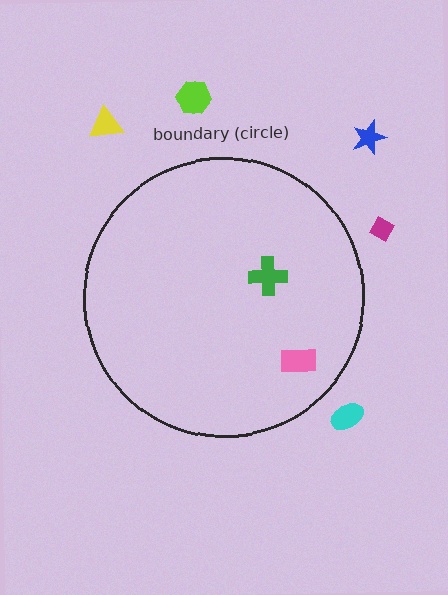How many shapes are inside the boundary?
2 inside, 5 outside.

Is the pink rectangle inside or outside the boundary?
Inside.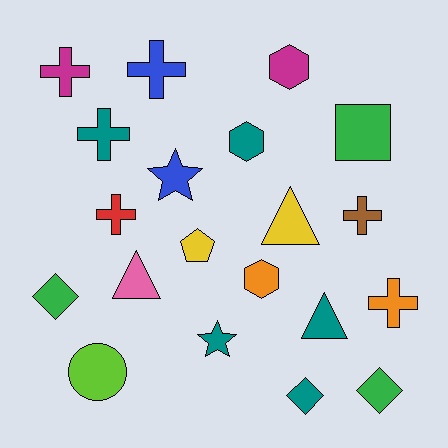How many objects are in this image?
There are 20 objects.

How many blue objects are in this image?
There are 2 blue objects.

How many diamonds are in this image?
There are 3 diamonds.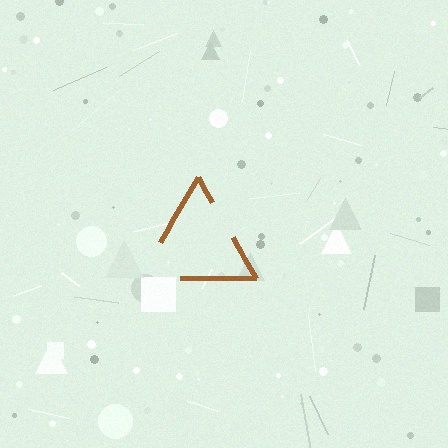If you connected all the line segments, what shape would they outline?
They would outline a triangle.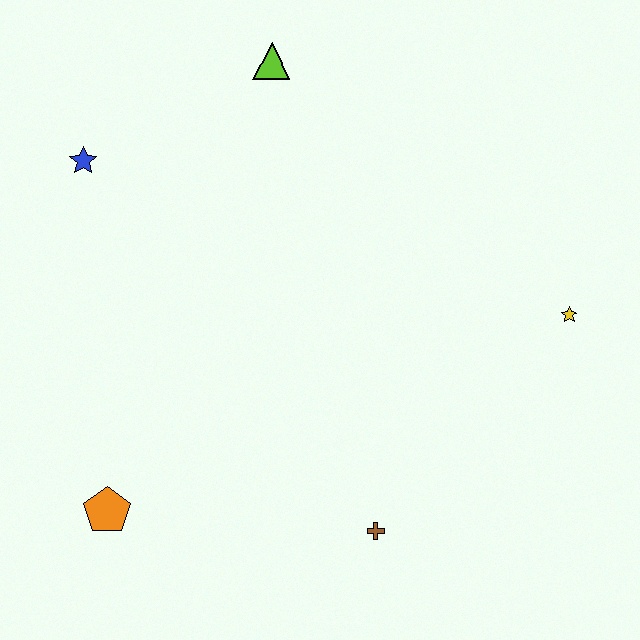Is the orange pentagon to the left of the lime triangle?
Yes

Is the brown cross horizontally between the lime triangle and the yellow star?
Yes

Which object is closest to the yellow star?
The brown cross is closest to the yellow star.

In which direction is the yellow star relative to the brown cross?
The yellow star is above the brown cross.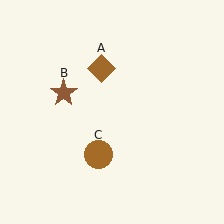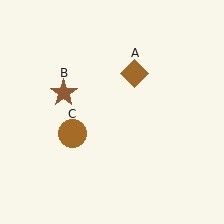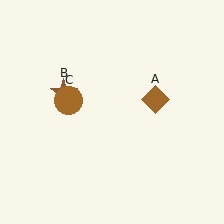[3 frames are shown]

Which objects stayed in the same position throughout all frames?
Brown star (object B) remained stationary.